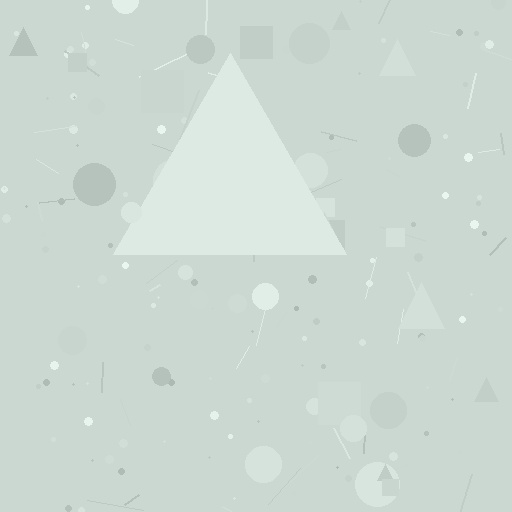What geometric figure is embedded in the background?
A triangle is embedded in the background.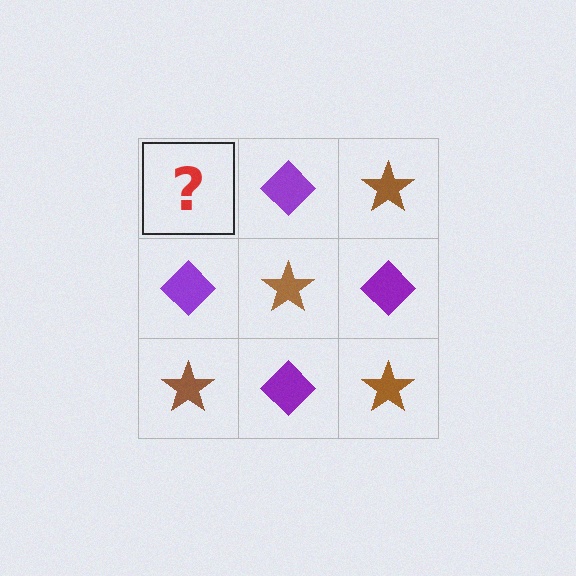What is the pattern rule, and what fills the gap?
The rule is that it alternates brown star and purple diamond in a checkerboard pattern. The gap should be filled with a brown star.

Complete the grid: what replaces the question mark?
The question mark should be replaced with a brown star.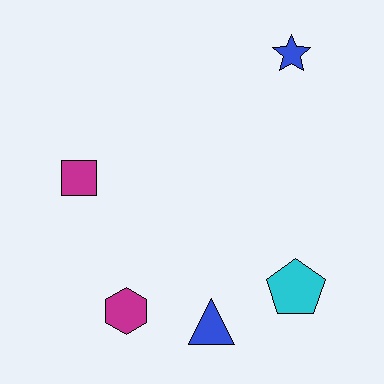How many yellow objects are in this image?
There are no yellow objects.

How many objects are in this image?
There are 5 objects.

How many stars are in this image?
There is 1 star.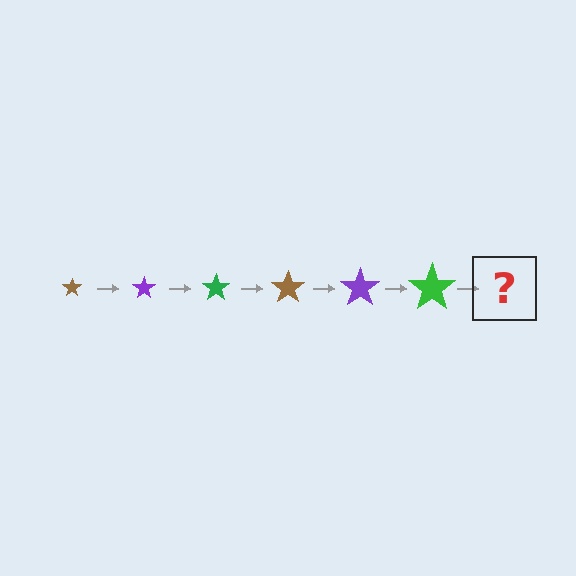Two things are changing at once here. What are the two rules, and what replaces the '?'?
The two rules are that the star grows larger each step and the color cycles through brown, purple, and green. The '?' should be a brown star, larger than the previous one.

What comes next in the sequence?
The next element should be a brown star, larger than the previous one.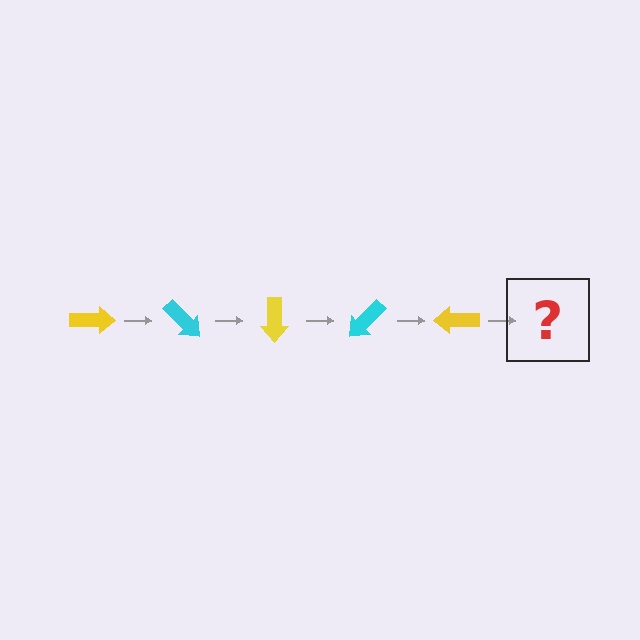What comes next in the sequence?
The next element should be a cyan arrow, rotated 225 degrees from the start.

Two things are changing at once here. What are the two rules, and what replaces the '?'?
The two rules are that it rotates 45 degrees each step and the color cycles through yellow and cyan. The '?' should be a cyan arrow, rotated 225 degrees from the start.